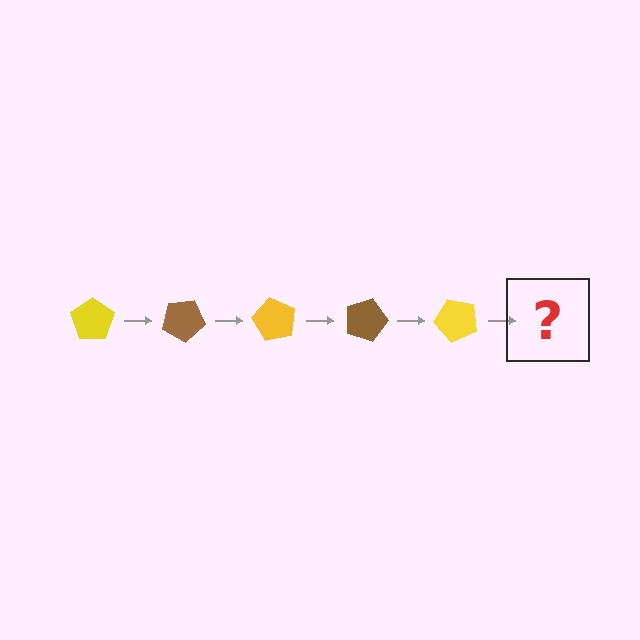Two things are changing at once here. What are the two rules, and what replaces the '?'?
The two rules are that it rotates 30 degrees each step and the color cycles through yellow and brown. The '?' should be a brown pentagon, rotated 150 degrees from the start.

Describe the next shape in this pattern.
It should be a brown pentagon, rotated 150 degrees from the start.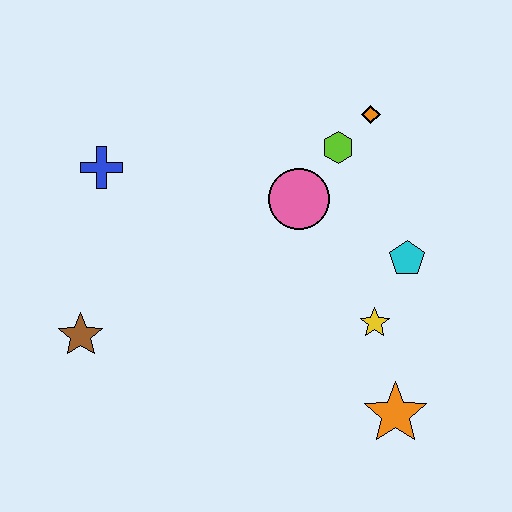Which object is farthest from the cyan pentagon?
The brown star is farthest from the cyan pentagon.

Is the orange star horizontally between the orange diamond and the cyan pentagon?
Yes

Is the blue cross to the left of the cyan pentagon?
Yes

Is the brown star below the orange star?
No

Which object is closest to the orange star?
The yellow star is closest to the orange star.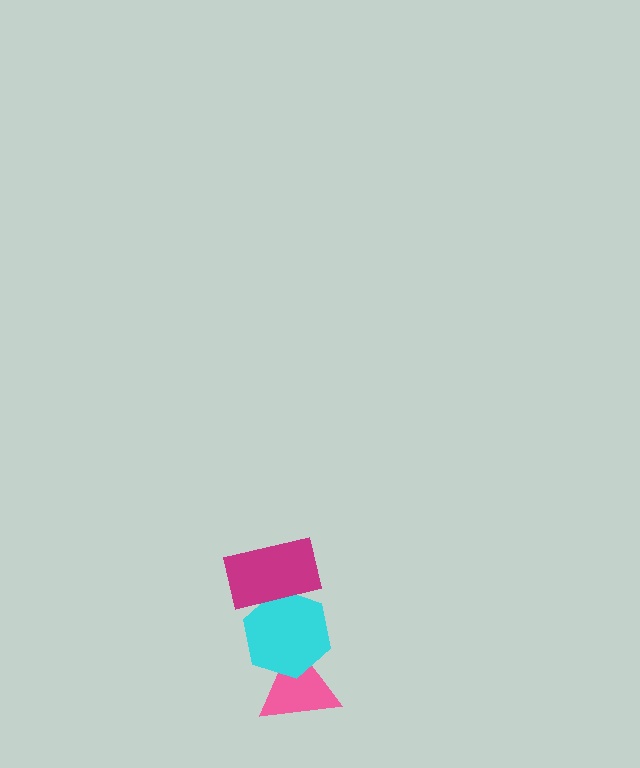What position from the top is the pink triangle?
The pink triangle is 3rd from the top.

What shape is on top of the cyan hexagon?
The magenta rectangle is on top of the cyan hexagon.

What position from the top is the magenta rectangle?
The magenta rectangle is 1st from the top.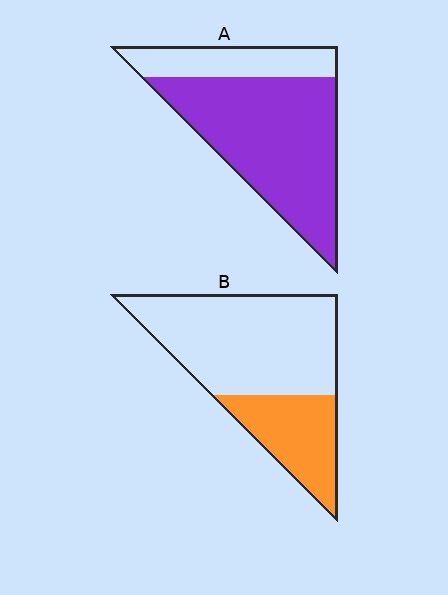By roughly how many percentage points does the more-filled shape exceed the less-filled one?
By roughly 45 percentage points (A over B).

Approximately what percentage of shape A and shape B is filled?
A is approximately 75% and B is approximately 30%.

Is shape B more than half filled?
No.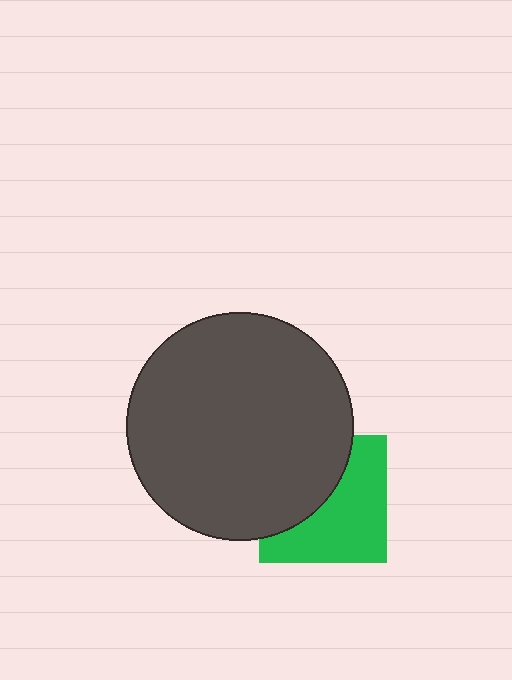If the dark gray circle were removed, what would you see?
You would see the complete green square.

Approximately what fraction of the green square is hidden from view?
Roughly 44% of the green square is hidden behind the dark gray circle.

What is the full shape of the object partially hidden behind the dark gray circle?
The partially hidden object is a green square.